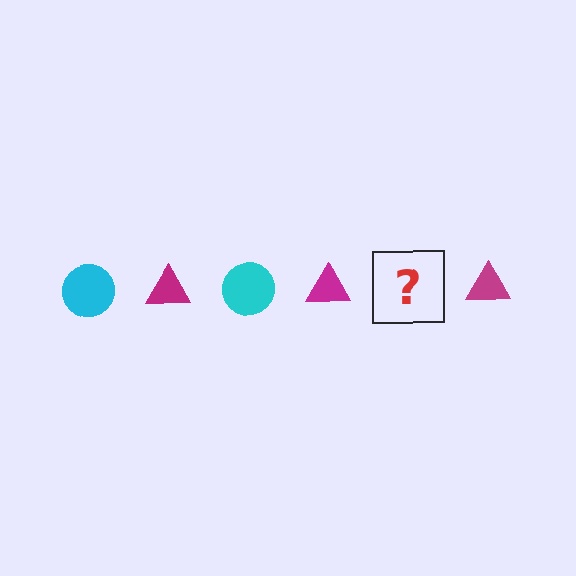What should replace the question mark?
The question mark should be replaced with a cyan circle.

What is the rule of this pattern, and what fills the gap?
The rule is that the pattern alternates between cyan circle and magenta triangle. The gap should be filled with a cyan circle.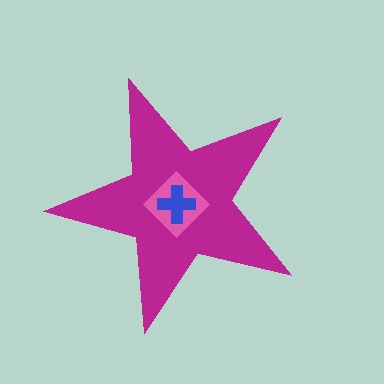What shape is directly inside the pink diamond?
The blue cross.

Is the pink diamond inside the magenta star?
Yes.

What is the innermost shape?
The blue cross.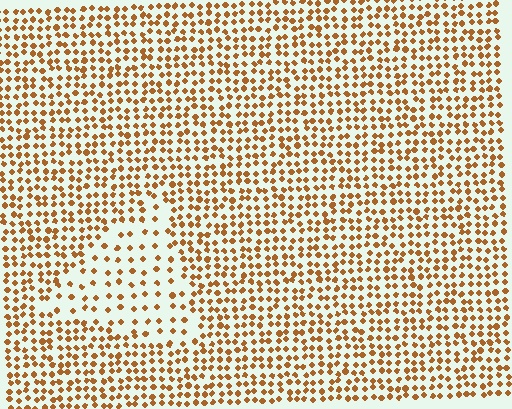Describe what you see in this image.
The image contains small brown elements arranged at two different densities. A triangle-shaped region is visible where the elements are less densely packed than the surrounding area.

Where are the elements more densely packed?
The elements are more densely packed outside the triangle boundary.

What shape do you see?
I see a triangle.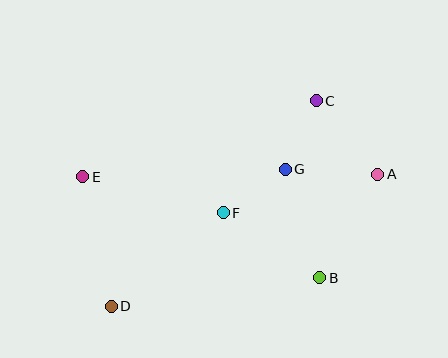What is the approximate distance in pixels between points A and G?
The distance between A and G is approximately 92 pixels.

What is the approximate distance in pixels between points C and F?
The distance between C and F is approximately 145 pixels.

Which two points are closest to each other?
Points C and G are closest to each other.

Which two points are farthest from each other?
Points A and D are farthest from each other.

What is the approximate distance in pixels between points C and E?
The distance between C and E is approximately 246 pixels.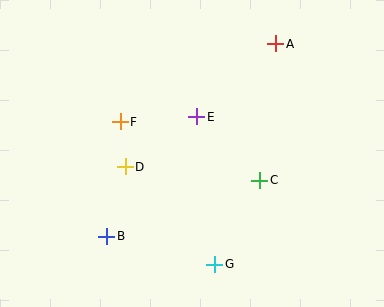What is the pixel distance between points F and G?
The distance between F and G is 171 pixels.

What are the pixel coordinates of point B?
Point B is at (107, 236).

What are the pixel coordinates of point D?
Point D is at (125, 167).